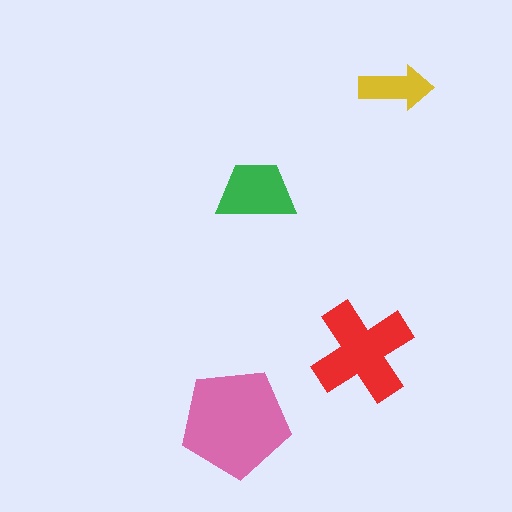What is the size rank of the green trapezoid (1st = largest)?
3rd.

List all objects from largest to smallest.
The pink pentagon, the red cross, the green trapezoid, the yellow arrow.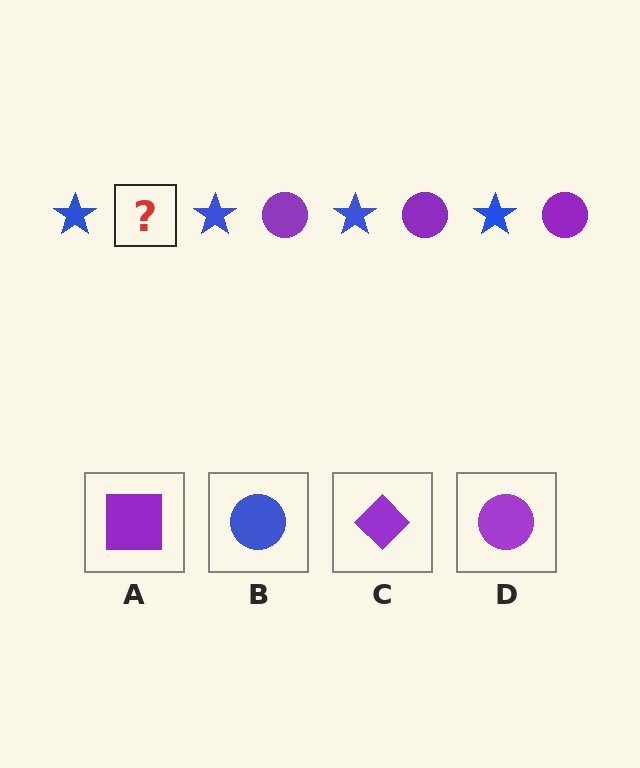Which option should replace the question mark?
Option D.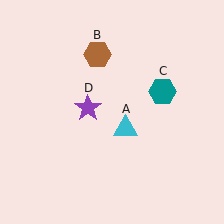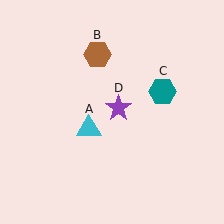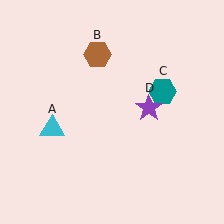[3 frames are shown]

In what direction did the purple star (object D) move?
The purple star (object D) moved right.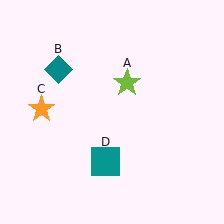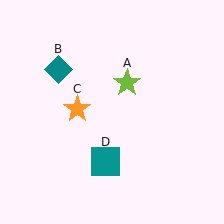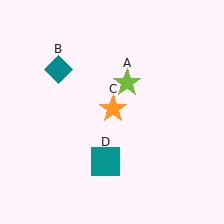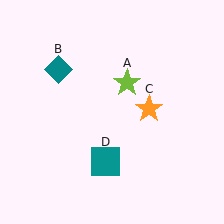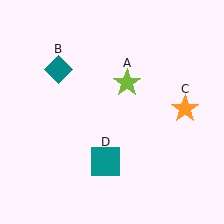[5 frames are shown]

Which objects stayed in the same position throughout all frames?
Lime star (object A) and teal diamond (object B) and teal square (object D) remained stationary.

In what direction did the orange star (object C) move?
The orange star (object C) moved right.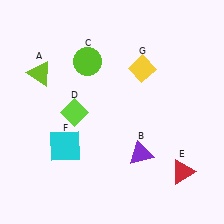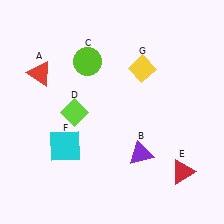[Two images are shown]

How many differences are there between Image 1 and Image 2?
There is 1 difference between the two images.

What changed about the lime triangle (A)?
In Image 1, A is lime. In Image 2, it changed to red.